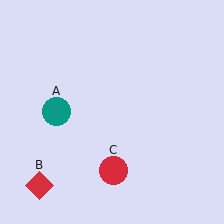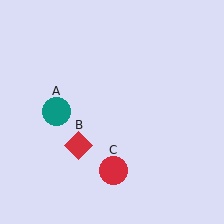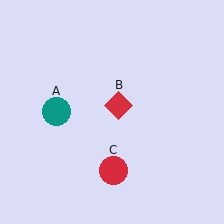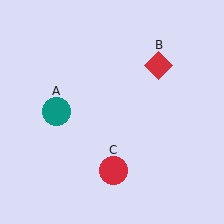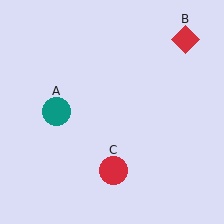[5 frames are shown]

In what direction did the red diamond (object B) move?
The red diamond (object B) moved up and to the right.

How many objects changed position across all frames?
1 object changed position: red diamond (object B).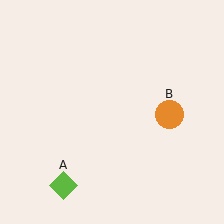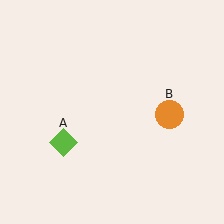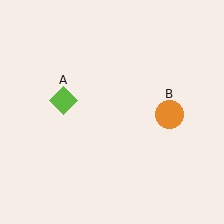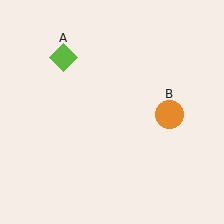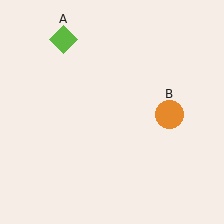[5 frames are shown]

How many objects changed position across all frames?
1 object changed position: lime diamond (object A).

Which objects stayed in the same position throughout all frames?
Orange circle (object B) remained stationary.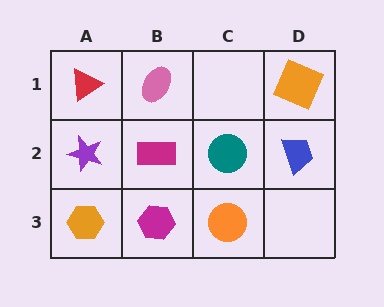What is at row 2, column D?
A blue trapezoid.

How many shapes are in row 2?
4 shapes.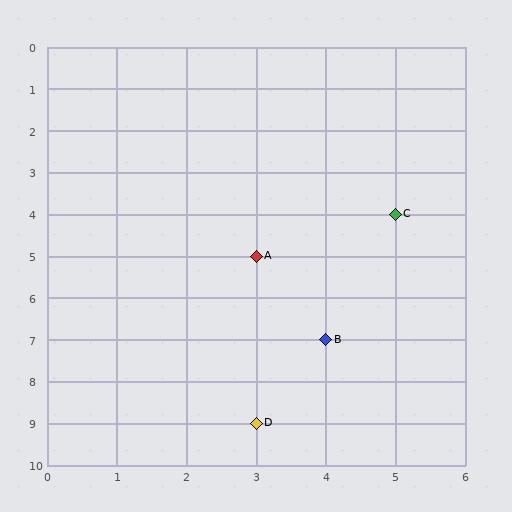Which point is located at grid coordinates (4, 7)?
Point B is at (4, 7).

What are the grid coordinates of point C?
Point C is at grid coordinates (5, 4).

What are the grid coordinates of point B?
Point B is at grid coordinates (4, 7).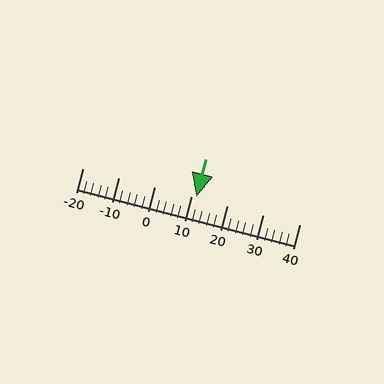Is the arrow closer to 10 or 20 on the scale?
The arrow is closer to 10.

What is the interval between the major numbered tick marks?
The major tick marks are spaced 10 units apart.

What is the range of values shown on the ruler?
The ruler shows values from -20 to 40.